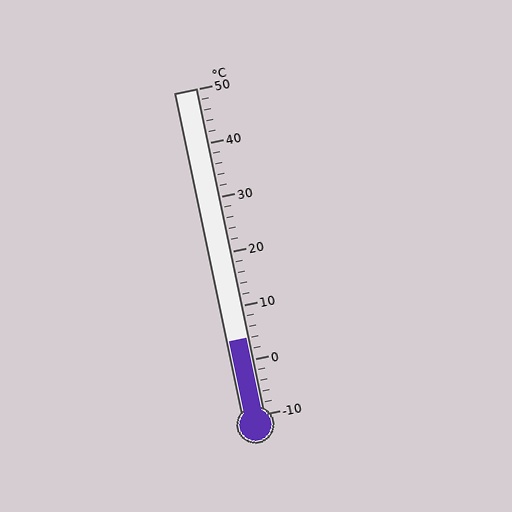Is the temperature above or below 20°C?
The temperature is below 20°C.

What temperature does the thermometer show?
The thermometer shows approximately 4°C.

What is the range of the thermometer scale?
The thermometer scale ranges from -10°C to 50°C.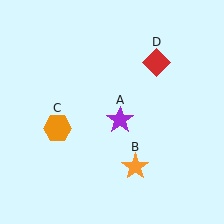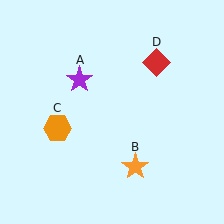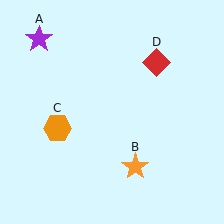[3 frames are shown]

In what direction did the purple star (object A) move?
The purple star (object A) moved up and to the left.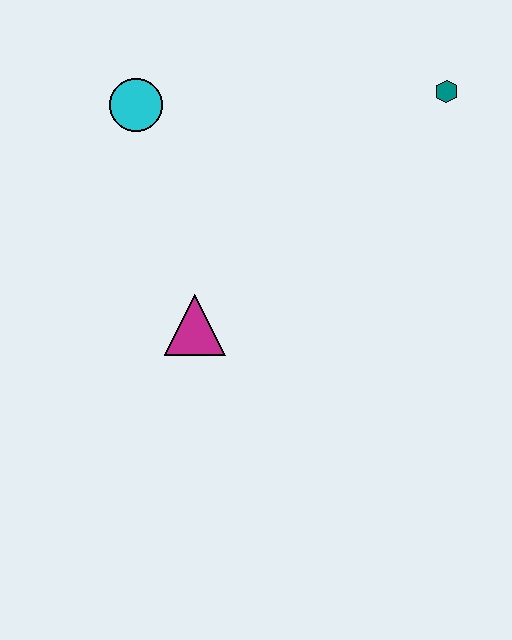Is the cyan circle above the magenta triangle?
Yes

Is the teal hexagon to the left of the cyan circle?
No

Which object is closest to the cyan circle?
The magenta triangle is closest to the cyan circle.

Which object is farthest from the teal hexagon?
The magenta triangle is farthest from the teal hexagon.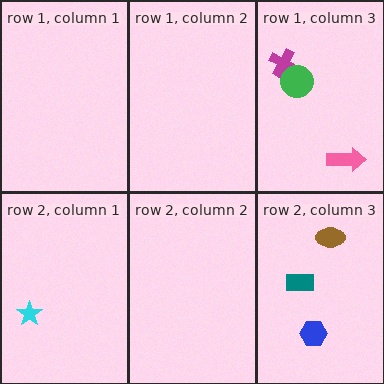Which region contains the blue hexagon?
The row 2, column 3 region.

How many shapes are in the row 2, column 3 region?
3.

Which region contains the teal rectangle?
The row 2, column 3 region.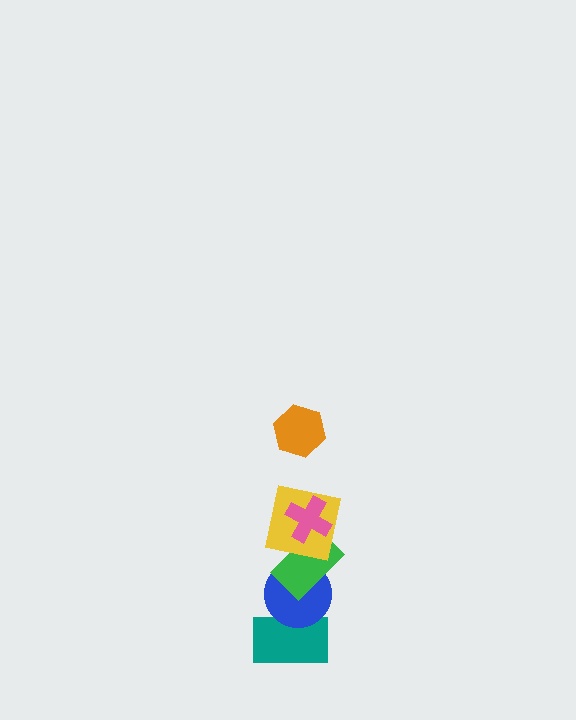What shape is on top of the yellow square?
The pink cross is on top of the yellow square.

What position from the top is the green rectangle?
The green rectangle is 4th from the top.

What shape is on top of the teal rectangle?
The blue circle is on top of the teal rectangle.